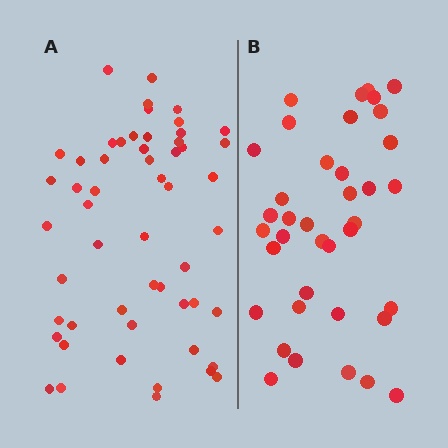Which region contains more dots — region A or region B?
Region A (the left region) has more dots.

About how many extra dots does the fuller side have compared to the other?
Region A has approximately 15 more dots than region B.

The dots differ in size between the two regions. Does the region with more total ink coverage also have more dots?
No. Region B has more total ink coverage because its dots are larger, but region A actually contains more individual dots. Total area can be misleading — the number of items is what matters here.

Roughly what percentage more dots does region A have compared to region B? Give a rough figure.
About 40% more.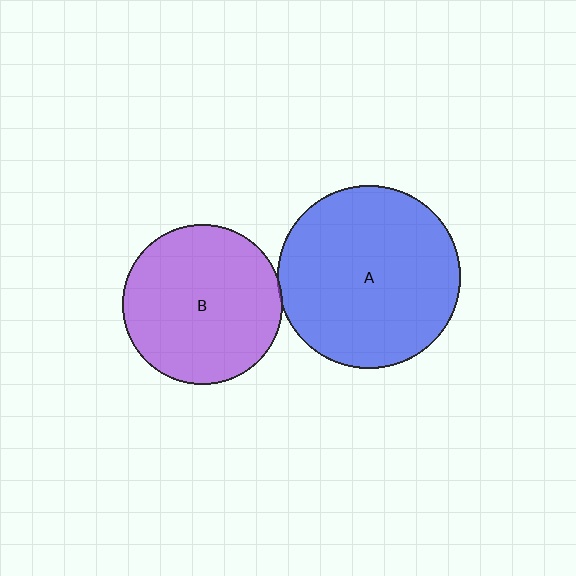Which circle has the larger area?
Circle A (blue).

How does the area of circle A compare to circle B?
Approximately 1.3 times.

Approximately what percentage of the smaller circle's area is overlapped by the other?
Approximately 5%.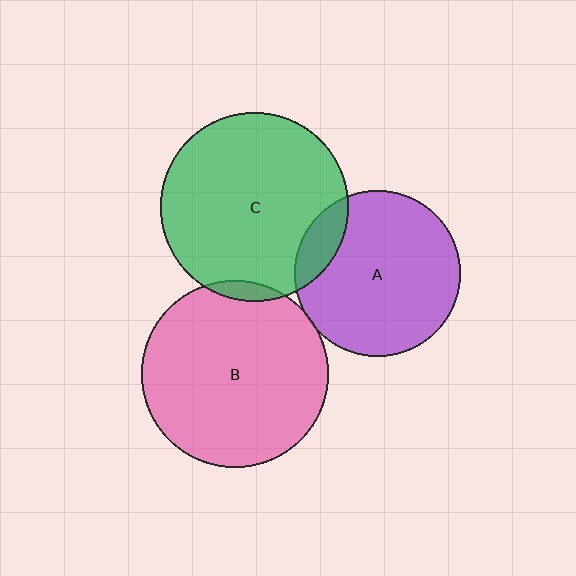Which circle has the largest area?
Circle C (green).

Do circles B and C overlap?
Yes.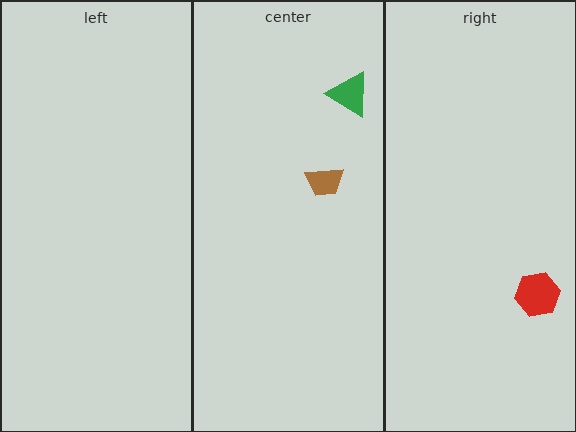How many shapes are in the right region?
1.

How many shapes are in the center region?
2.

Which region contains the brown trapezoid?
The center region.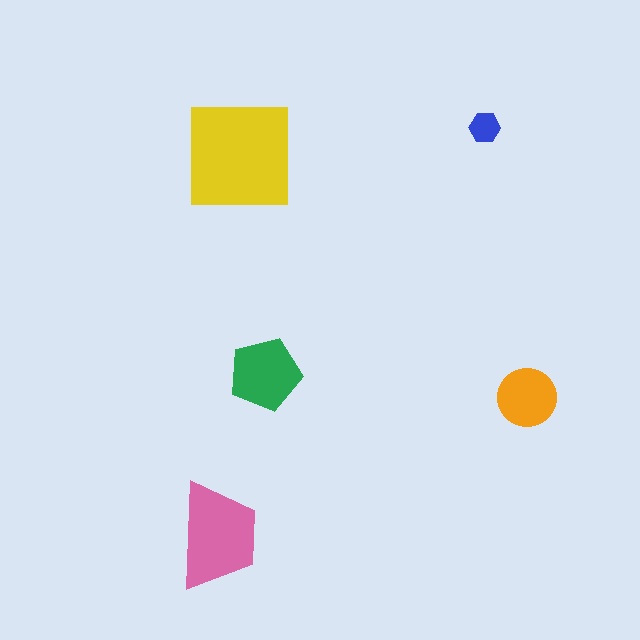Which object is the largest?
The yellow square.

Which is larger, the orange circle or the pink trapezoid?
The pink trapezoid.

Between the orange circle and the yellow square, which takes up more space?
The yellow square.